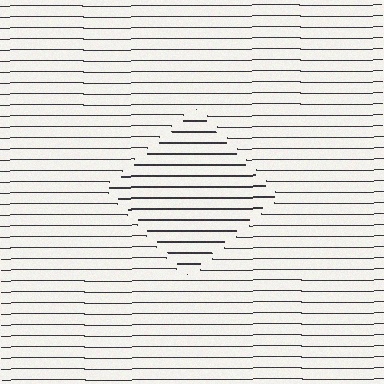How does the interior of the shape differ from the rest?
The interior of the shape contains the same grating, shifted by half a period — the contour is defined by the phase discontinuity where line-ends from the inner and outer gratings abut.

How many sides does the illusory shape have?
4 sides — the line-ends trace a square.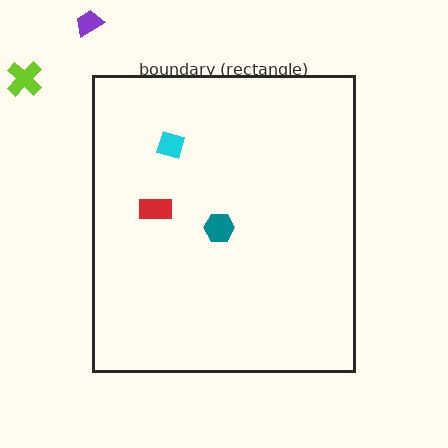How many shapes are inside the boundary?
3 inside, 2 outside.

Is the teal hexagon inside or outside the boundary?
Inside.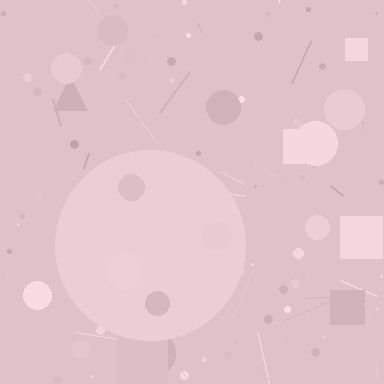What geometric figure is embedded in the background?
A circle is embedded in the background.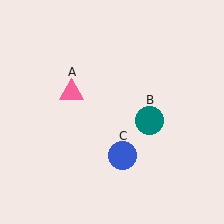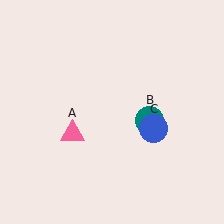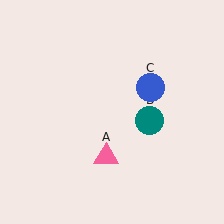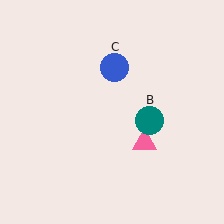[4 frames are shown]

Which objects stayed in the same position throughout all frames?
Teal circle (object B) remained stationary.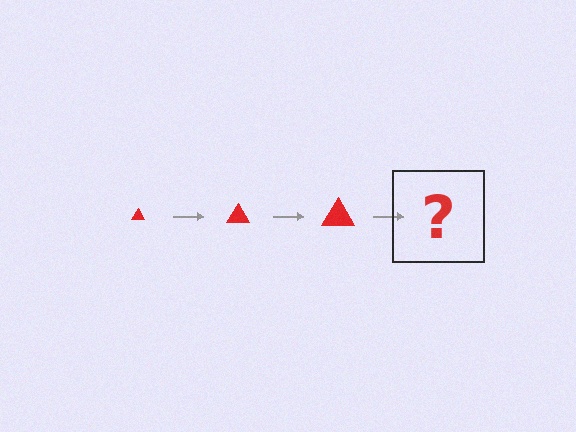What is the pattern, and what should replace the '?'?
The pattern is that the triangle gets progressively larger each step. The '?' should be a red triangle, larger than the previous one.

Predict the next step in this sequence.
The next step is a red triangle, larger than the previous one.